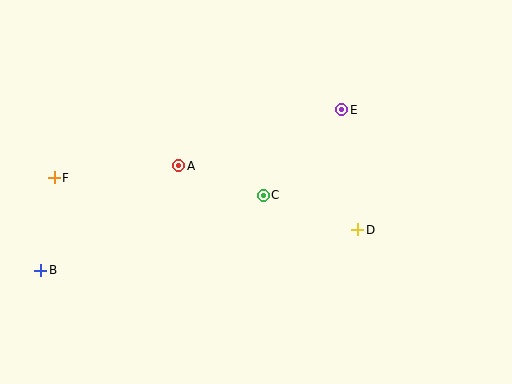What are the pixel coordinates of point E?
Point E is at (342, 110).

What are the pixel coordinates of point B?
Point B is at (41, 270).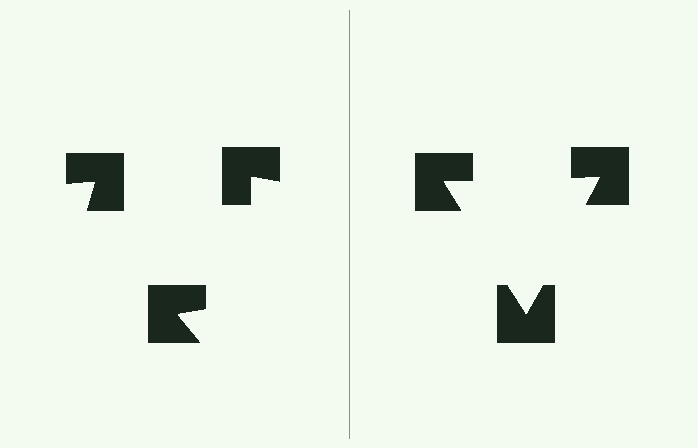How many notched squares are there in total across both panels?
6 — 3 on each side.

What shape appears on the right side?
An illusory triangle.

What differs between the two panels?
The notched squares are positioned identically on both sides; only the wedge orientations differ. On the right they align to a triangle; on the left they are misaligned.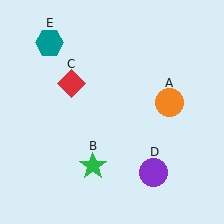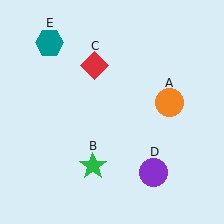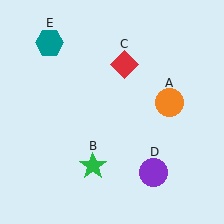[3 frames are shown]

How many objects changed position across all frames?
1 object changed position: red diamond (object C).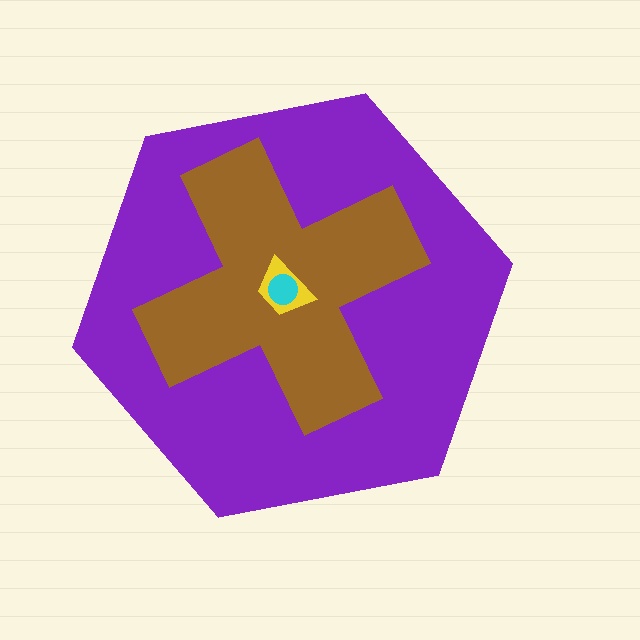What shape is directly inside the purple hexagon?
The brown cross.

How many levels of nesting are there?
4.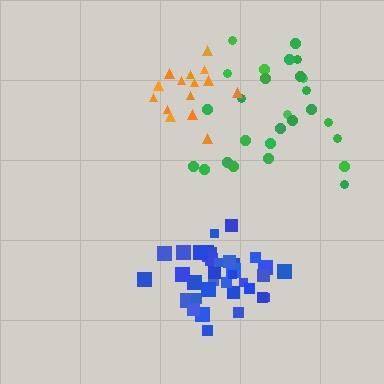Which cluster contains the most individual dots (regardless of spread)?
Blue (35).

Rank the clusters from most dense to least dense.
blue, orange, green.